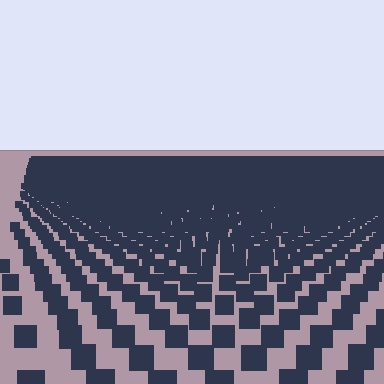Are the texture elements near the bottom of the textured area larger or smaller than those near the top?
Larger. Near the bottom, elements are closer to the viewer and appear at a bigger on-screen size.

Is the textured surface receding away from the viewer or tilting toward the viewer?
The surface is receding away from the viewer. Texture elements get smaller and denser toward the top.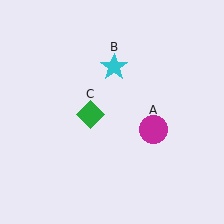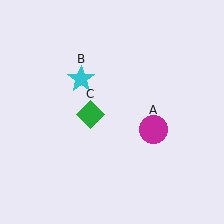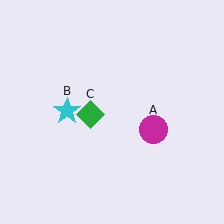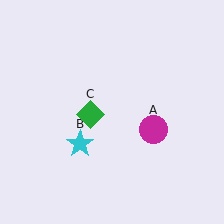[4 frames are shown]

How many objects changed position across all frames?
1 object changed position: cyan star (object B).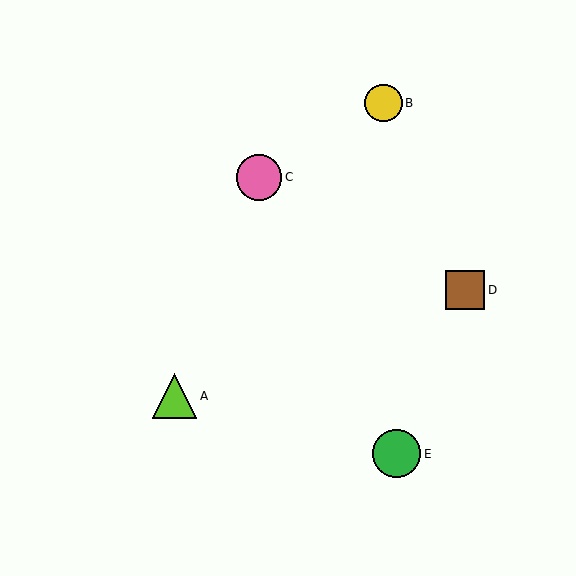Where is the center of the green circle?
The center of the green circle is at (396, 454).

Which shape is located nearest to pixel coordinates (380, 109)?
The yellow circle (labeled B) at (383, 103) is nearest to that location.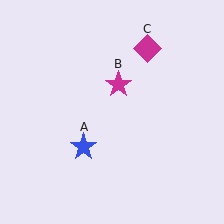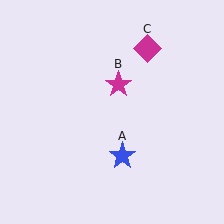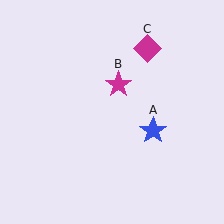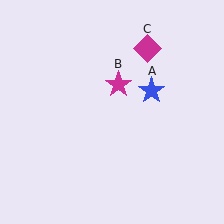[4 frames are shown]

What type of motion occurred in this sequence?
The blue star (object A) rotated counterclockwise around the center of the scene.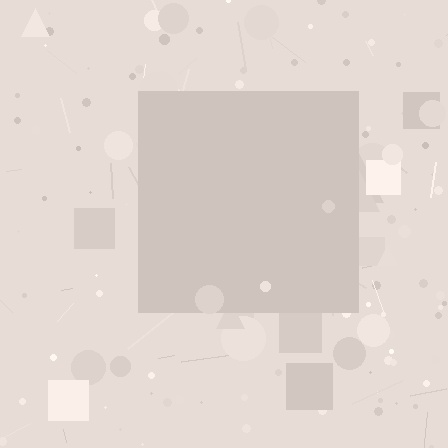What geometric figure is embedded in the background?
A square is embedded in the background.